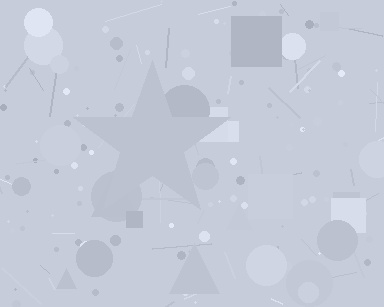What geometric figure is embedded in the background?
A star is embedded in the background.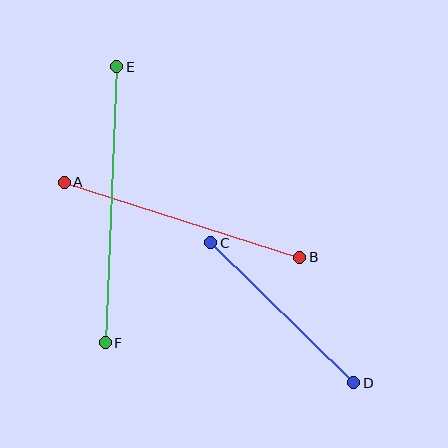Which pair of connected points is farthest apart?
Points E and F are farthest apart.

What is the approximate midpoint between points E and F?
The midpoint is at approximately (111, 205) pixels.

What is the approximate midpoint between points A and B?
The midpoint is at approximately (182, 220) pixels.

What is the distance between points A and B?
The distance is approximately 247 pixels.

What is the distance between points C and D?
The distance is approximately 200 pixels.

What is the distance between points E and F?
The distance is approximately 276 pixels.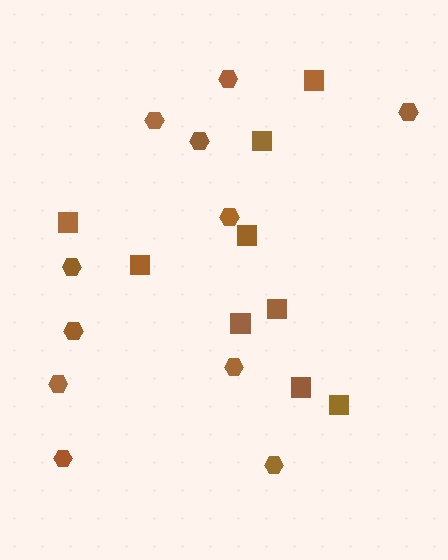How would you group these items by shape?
There are 2 groups: one group of hexagons (11) and one group of squares (9).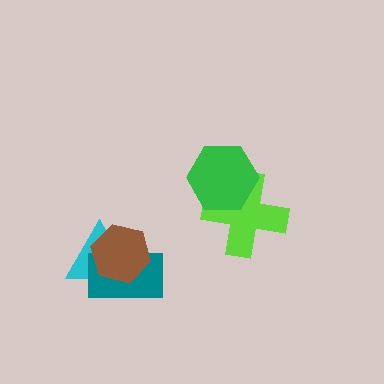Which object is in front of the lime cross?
The green hexagon is in front of the lime cross.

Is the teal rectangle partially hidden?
Yes, it is partially covered by another shape.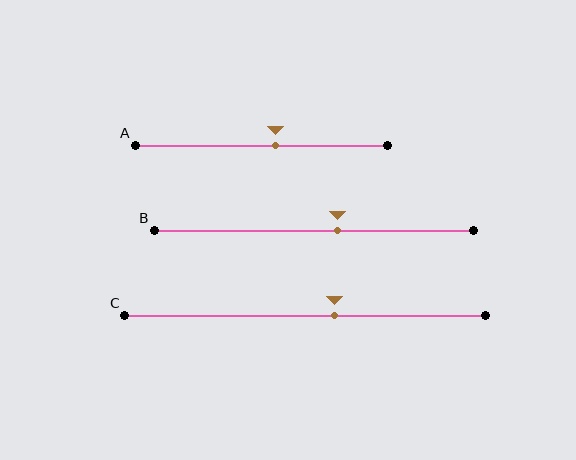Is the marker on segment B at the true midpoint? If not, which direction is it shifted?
No, the marker on segment B is shifted to the right by about 7% of the segment length.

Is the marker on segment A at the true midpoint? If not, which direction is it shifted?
No, the marker on segment A is shifted to the right by about 5% of the segment length.